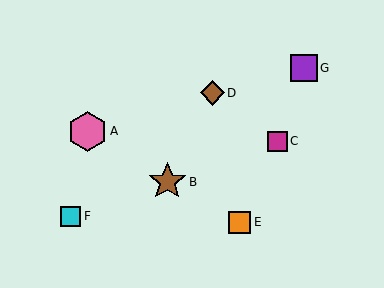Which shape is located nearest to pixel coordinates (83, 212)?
The cyan square (labeled F) at (71, 216) is nearest to that location.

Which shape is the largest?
The pink hexagon (labeled A) is the largest.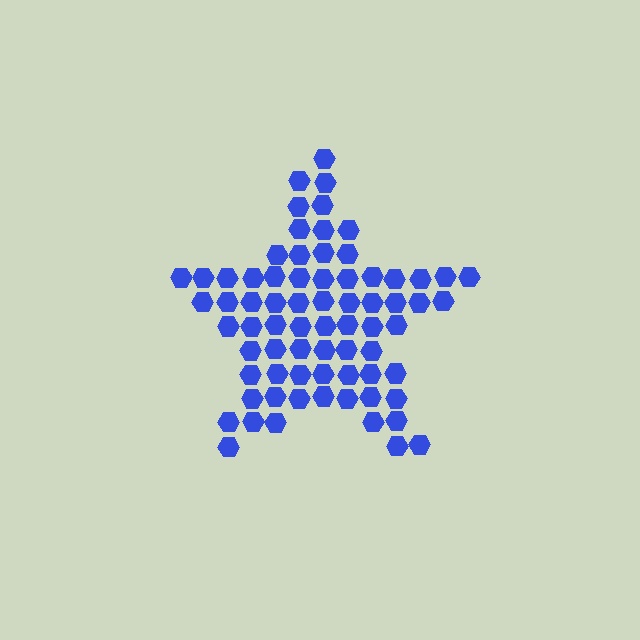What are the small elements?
The small elements are hexagons.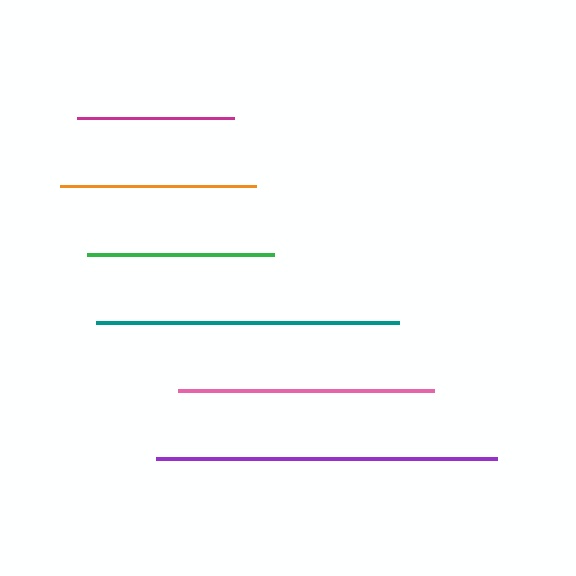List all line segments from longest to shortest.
From longest to shortest: purple, teal, pink, orange, green, magenta.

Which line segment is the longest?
The purple line is the longest at approximately 341 pixels.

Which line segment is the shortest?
The magenta line is the shortest at approximately 158 pixels.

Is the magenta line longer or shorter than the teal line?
The teal line is longer than the magenta line.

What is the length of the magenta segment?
The magenta segment is approximately 158 pixels long.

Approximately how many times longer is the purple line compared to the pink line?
The purple line is approximately 1.3 times the length of the pink line.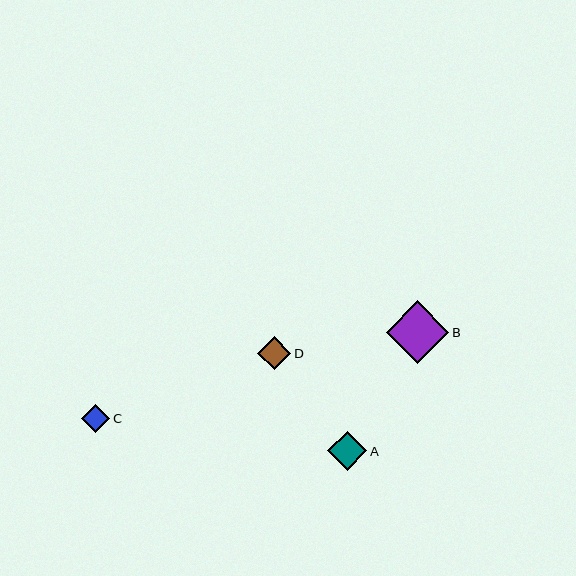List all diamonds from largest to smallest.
From largest to smallest: B, A, D, C.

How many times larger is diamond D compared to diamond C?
Diamond D is approximately 1.2 times the size of diamond C.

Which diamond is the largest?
Diamond B is the largest with a size of approximately 62 pixels.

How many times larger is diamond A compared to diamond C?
Diamond A is approximately 1.4 times the size of diamond C.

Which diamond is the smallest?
Diamond C is the smallest with a size of approximately 28 pixels.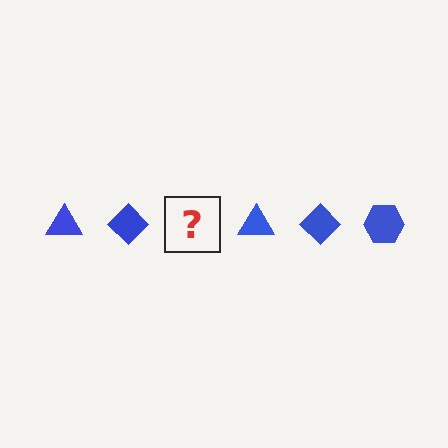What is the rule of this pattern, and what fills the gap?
The rule is that the pattern cycles through triangle, diamond, hexagon shapes in blue. The gap should be filled with a blue hexagon.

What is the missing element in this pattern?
The missing element is a blue hexagon.